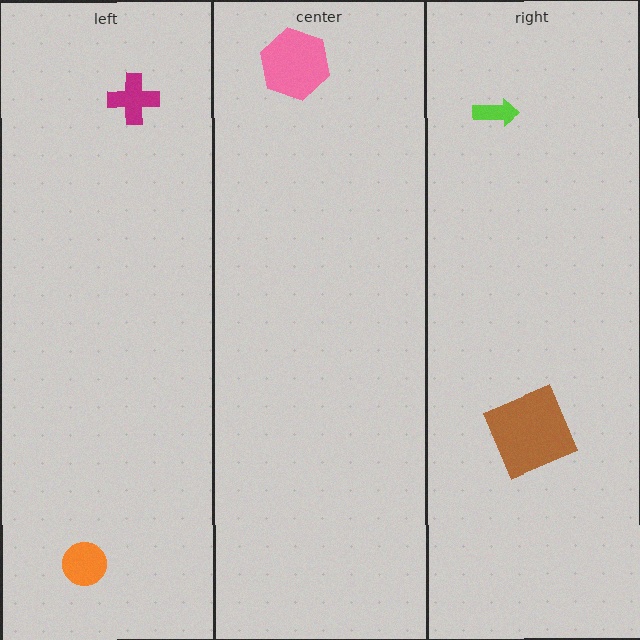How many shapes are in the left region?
2.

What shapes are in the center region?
The pink hexagon.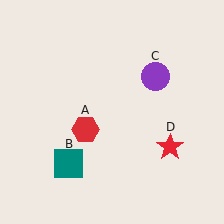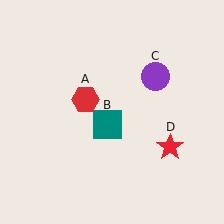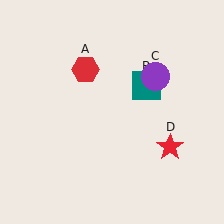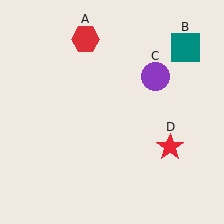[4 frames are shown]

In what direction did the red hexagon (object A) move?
The red hexagon (object A) moved up.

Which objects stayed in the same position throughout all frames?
Purple circle (object C) and red star (object D) remained stationary.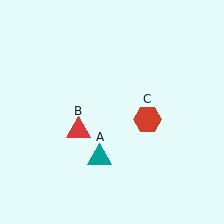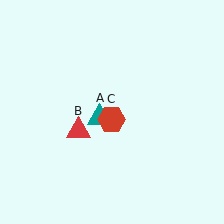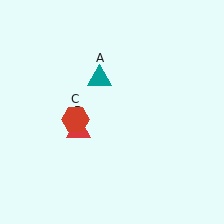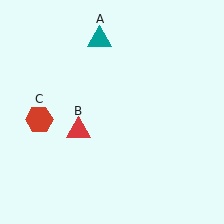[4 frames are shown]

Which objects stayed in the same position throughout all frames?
Red triangle (object B) remained stationary.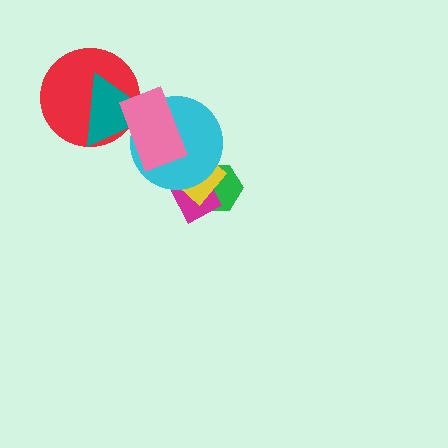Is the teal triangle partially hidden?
Yes, it is partially covered by another shape.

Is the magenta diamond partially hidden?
Yes, it is partially covered by another shape.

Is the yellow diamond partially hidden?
Yes, it is partially covered by another shape.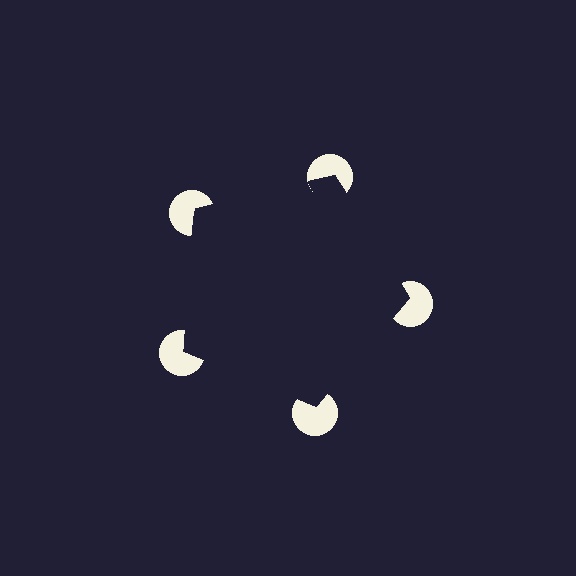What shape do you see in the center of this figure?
An illusory pentagon — its edges are inferred from the aligned wedge cuts in the pac-man discs, not physically drawn.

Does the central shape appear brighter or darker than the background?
It typically appears slightly darker than the background, even though no actual brightness change is drawn.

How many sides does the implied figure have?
5 sides.